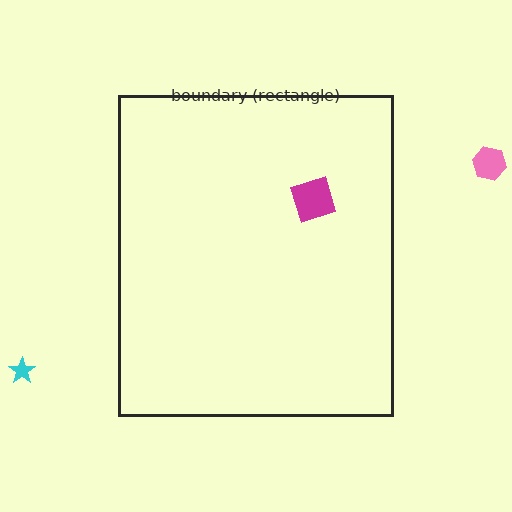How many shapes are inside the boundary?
1 inside, 2 outside.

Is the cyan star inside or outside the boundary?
Outside.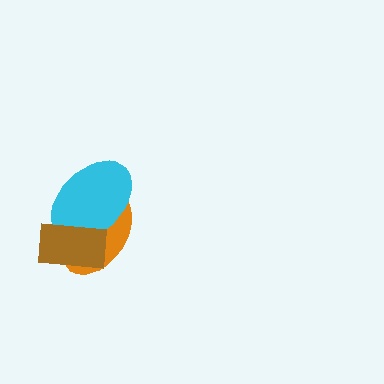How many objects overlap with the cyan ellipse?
2 objects overlap with the cyan ellipse.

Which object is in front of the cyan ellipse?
The brown rectangle is in front of the cyan ellipse.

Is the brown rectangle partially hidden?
No, no other shape covers it.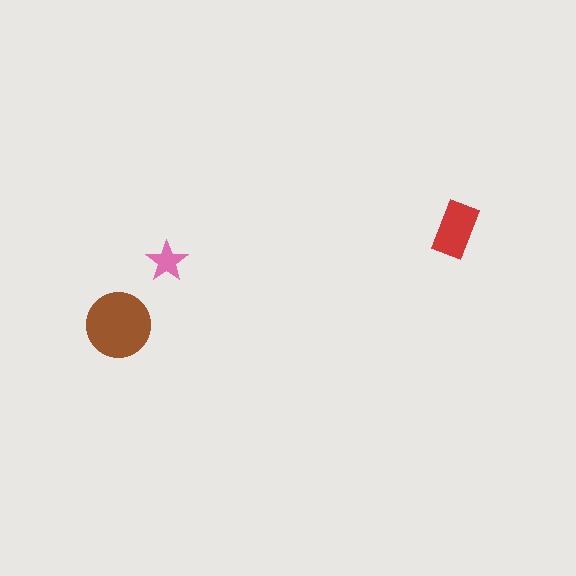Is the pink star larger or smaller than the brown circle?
Smaller.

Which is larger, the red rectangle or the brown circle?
The brown circle.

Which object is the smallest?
The pink star.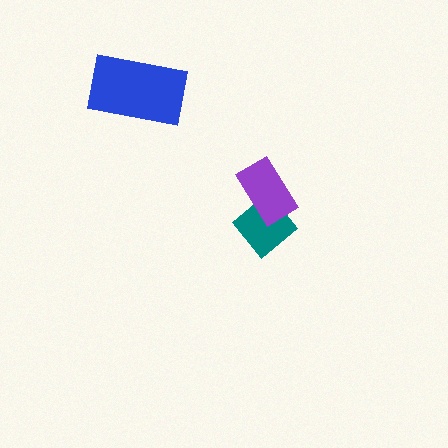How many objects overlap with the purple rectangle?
1 object overlaps with the purple rectangle.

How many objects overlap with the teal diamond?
1 object overlaps with the teal diamond.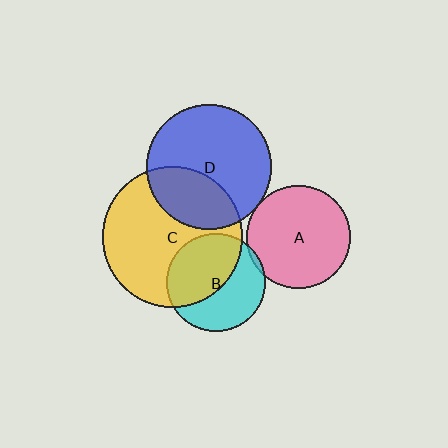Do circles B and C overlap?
Yes.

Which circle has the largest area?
Circle C (yellow).